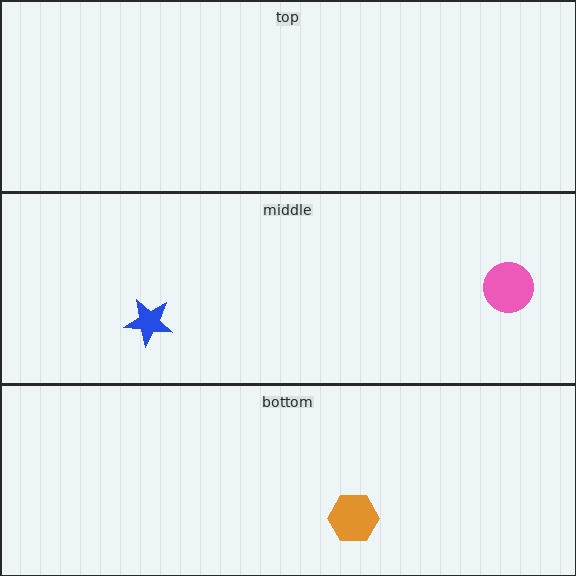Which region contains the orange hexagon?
The bottom region.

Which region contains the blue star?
The middle region.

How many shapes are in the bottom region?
1.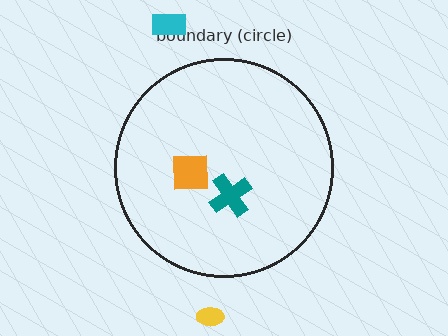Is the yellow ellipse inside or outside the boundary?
Outside.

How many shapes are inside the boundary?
2 inside, 2 outside.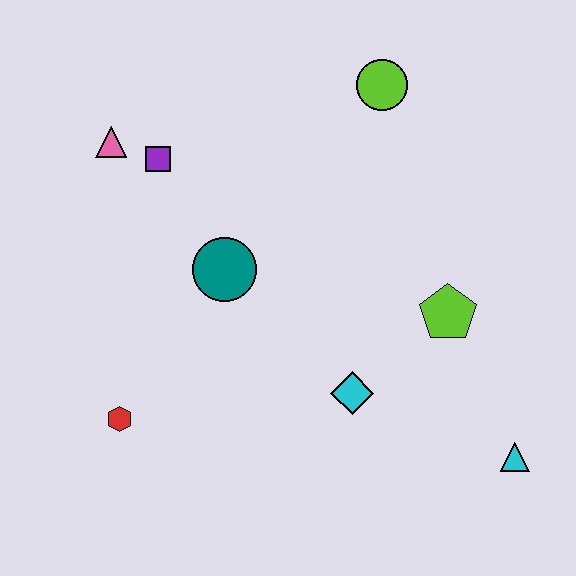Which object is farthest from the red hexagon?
The lime circle is farthest from the red hexagon.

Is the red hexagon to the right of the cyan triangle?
No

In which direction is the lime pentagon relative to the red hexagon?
The lime pentagon is to the right of the red hexagon.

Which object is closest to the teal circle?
The purple square is closest to the teal circle.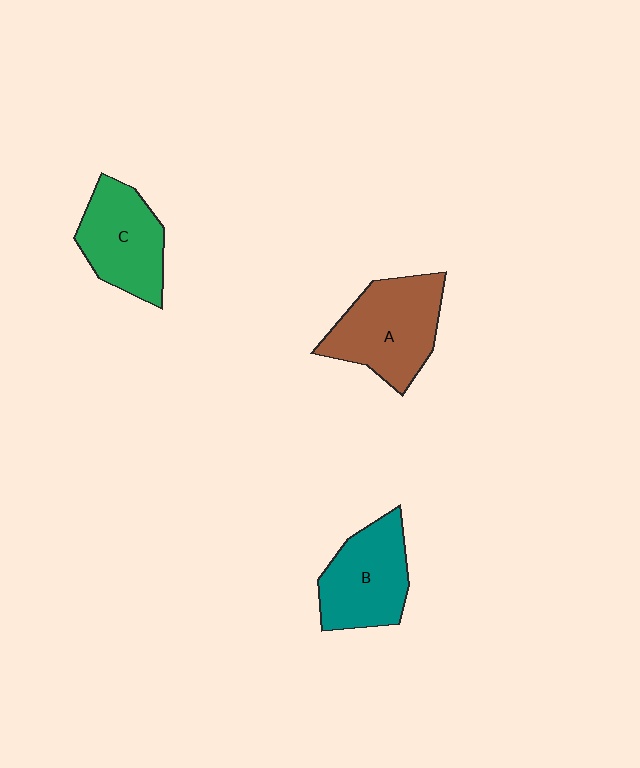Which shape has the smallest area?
Shape C (green).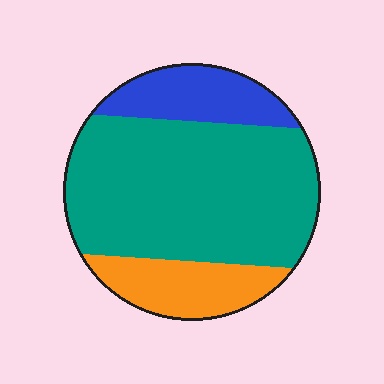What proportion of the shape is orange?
Orange takes up about one sixth (1/6) of the shape.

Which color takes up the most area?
Teal, at roughly 65%.